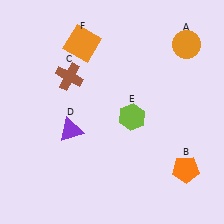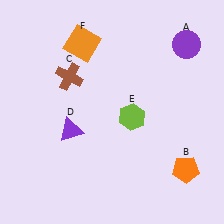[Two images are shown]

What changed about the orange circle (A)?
In Image 1, A is orange. In Image 2, it changed to purple.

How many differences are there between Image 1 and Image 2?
There is 1 difference between the two images.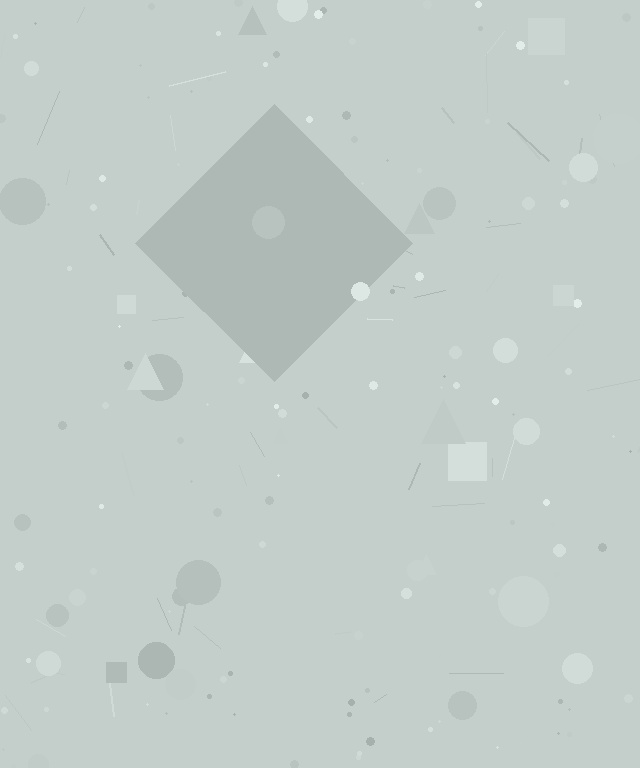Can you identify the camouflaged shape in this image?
The camouflaged shape is a diamond.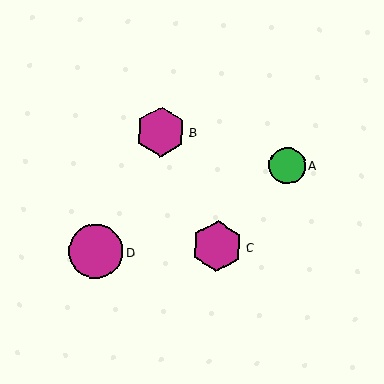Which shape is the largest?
The magenta circle (labeled D) is the largest.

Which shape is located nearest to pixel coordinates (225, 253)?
The magenta hexagon (labeled C) at (217, 246) is nearest to that location.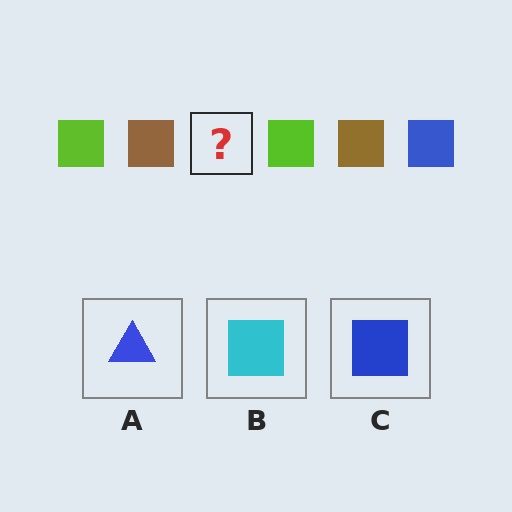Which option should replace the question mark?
Option C.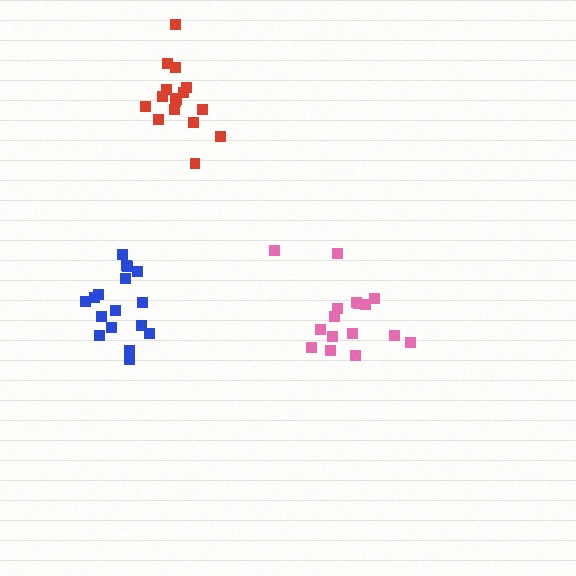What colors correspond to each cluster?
The clusters are colored: blue, red, pink.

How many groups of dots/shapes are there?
There are 3 groups.